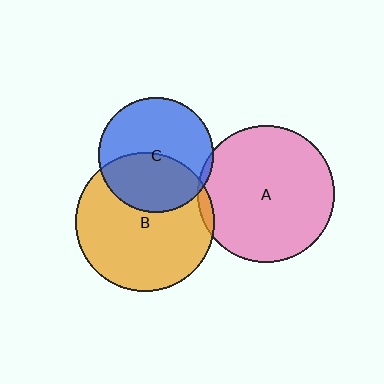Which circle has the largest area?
Circle B (orange).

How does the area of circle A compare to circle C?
Approximately 1.4 times.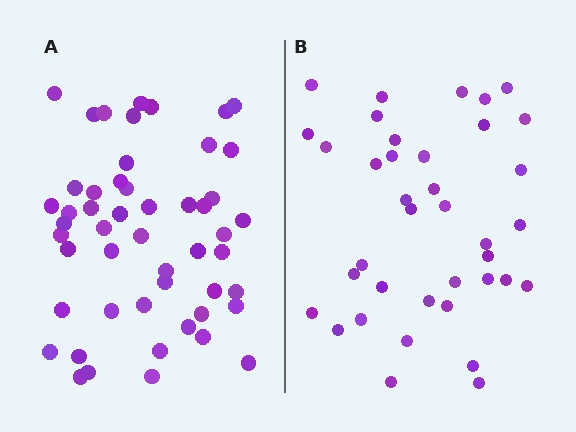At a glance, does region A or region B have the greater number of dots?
Region A (the left region) has more dots.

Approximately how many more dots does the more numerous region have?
Region A has approximately 15 more dots than region B.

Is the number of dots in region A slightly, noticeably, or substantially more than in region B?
Region A has noticeably more, but not dramatically so. The ratio is roughly 1.3 to 1.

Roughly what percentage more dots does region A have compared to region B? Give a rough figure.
About 35% more.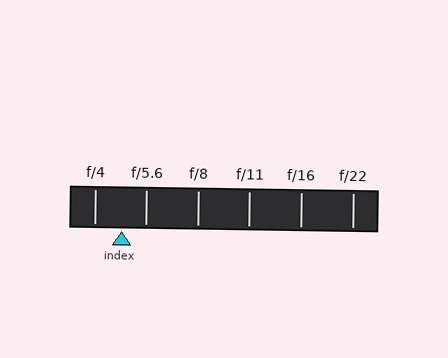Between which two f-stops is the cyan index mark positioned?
The index mark is between f/4 and f/5.6.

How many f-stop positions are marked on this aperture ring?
There are 6 f-stop positions marked.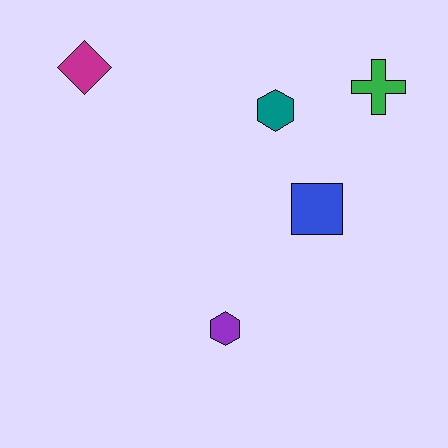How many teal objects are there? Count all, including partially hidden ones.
There is 1 teal object.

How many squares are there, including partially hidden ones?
There is 1 square.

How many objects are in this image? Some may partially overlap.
There are 5 objects.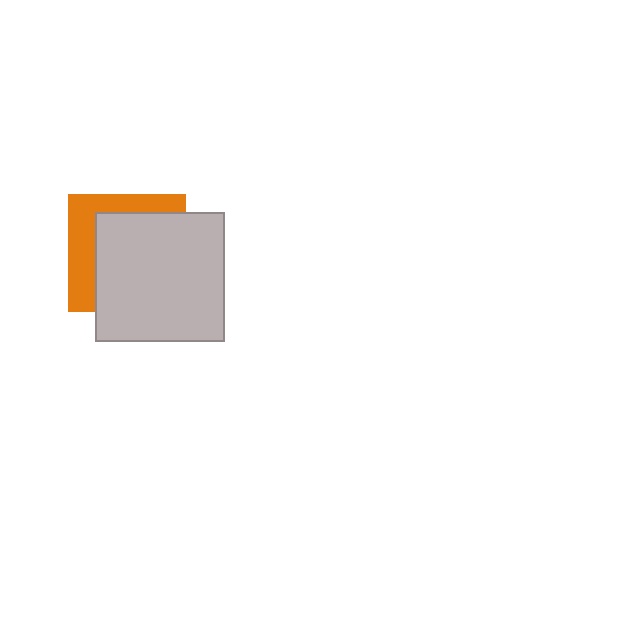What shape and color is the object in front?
The object in front is a light gray square.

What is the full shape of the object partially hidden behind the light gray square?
The partially hidden object is an orange square.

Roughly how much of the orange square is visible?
A small part of it is visible (roughly 35%).